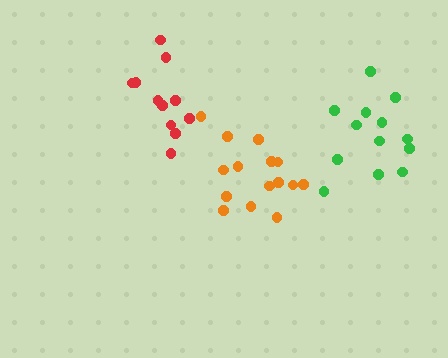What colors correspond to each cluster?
The clusters are colored: orange, red, green.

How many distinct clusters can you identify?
There are 3 distinct clusters.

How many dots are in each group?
Group 1: 15 dots, Group 2: 11 dots, Group 3: 13 dots (39 total).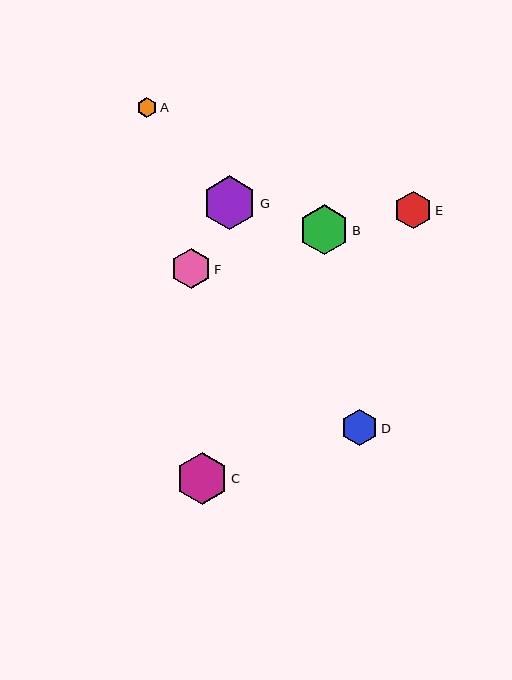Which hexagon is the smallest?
Hexagon A is the smallest with a size of approximately 20 pixels.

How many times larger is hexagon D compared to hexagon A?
Hexagon D is approximately 1.8 times the size of hexagon A.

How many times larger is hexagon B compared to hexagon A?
Hexagon B is approximately 2.5 times the size of hexagon A.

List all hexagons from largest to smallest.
From largest to smallest: G, C, B, F, E, D, A.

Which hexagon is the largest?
Hexagon G is the largest with a size of approximately 54 pixels.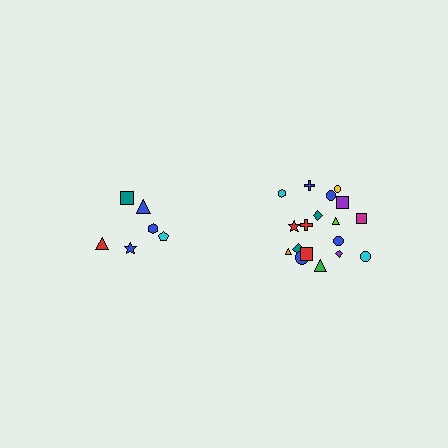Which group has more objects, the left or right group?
The right group.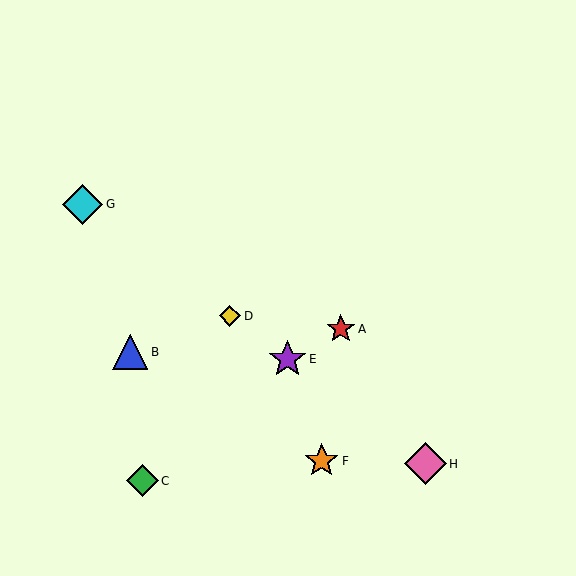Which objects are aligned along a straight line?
Objects D, E, G, H are aligned along a straight line.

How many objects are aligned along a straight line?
4 objects (D, E, G, H) are aligned along a straight line.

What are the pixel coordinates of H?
Object H is at (425, 464).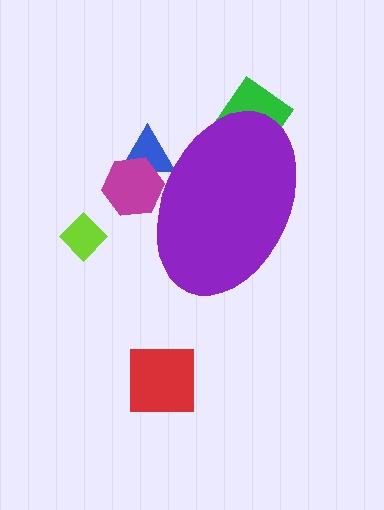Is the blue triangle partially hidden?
Yes, the blue triangle is partially hidden behind the purple ellipse.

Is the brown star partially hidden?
Yes, the brown star is partially hidden behind the purple ellipse.